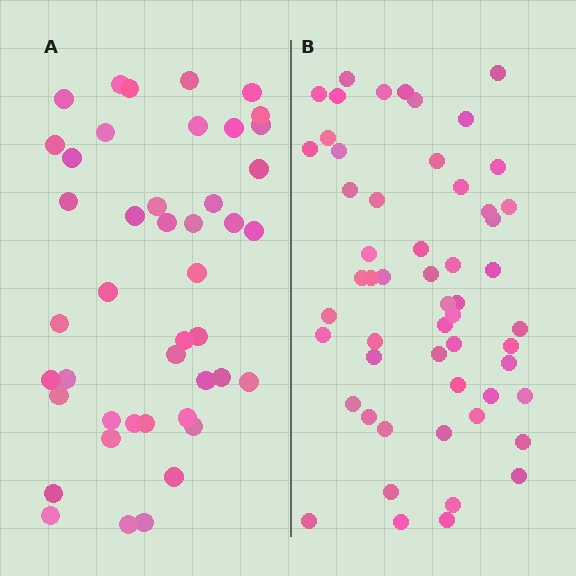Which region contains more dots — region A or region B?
Region B (the right region) has more dots.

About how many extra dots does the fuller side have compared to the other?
Region B has roughly 12 or so more dots than region A.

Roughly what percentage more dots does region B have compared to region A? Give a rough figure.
About 25% more.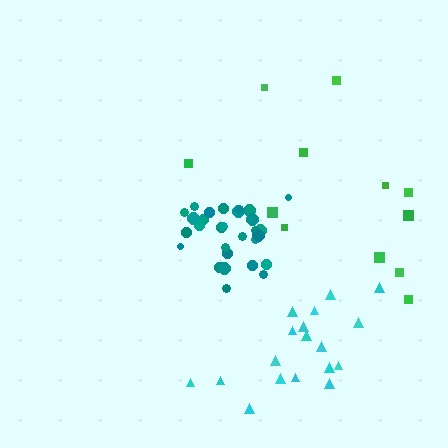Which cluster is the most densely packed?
Teal.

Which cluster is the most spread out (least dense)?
Green.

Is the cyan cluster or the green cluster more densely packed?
Cyan.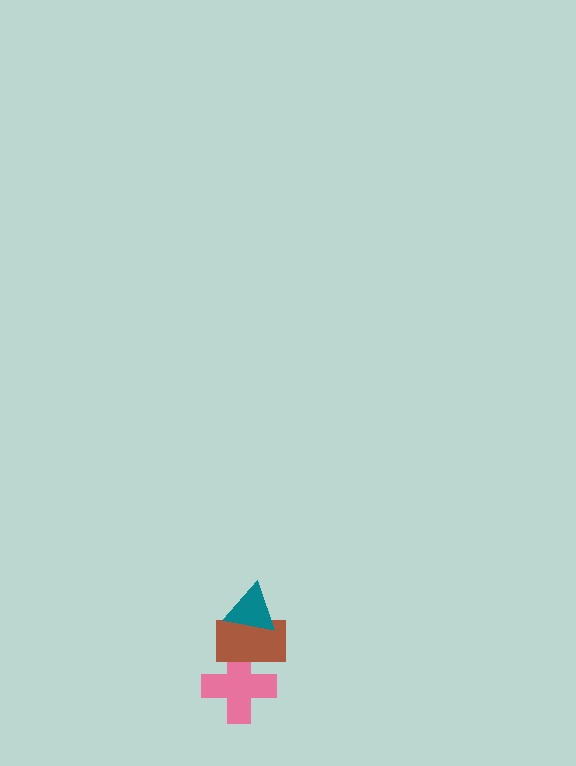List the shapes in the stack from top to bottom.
From top to bottom: the teal triangle, the brown rectangle, the pink cross.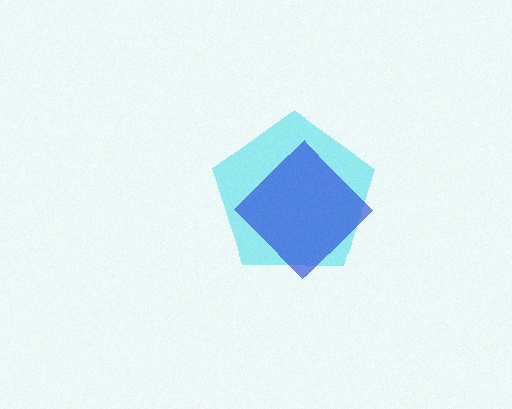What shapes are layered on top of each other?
The layered shapes are: a cyan pentagon, a blue diamond.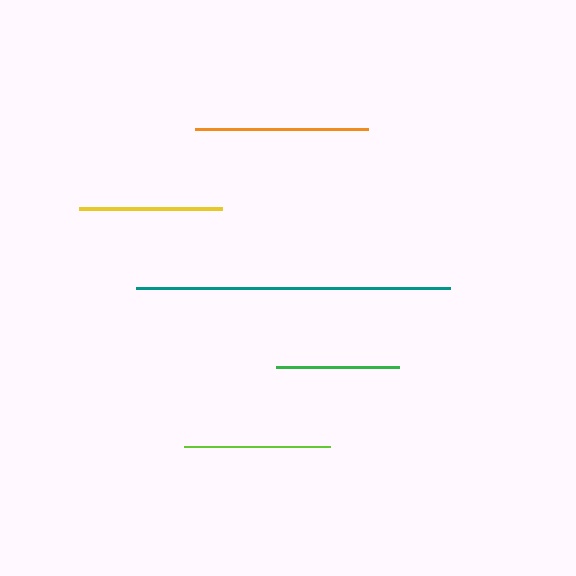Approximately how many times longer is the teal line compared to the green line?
The teal line is approximately 2.6 times the length of the green line.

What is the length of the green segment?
The green segment is approximately 123 pixels long.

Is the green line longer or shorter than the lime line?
The lime line is longer than the green line.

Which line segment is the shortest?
The green line is the shortest at approximately 123 pixels.